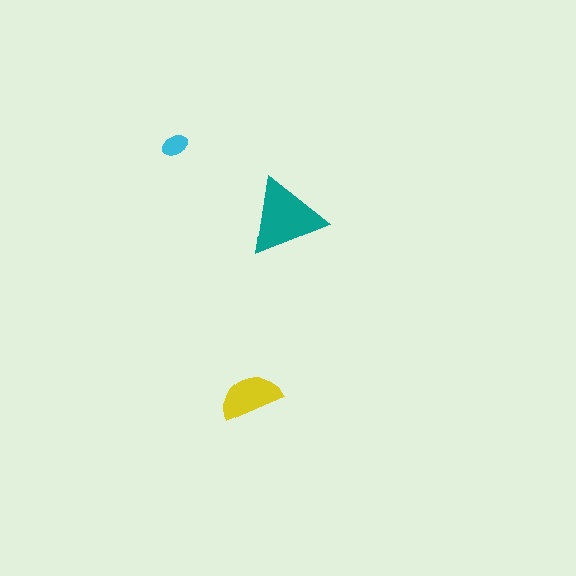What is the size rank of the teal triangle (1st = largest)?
1st.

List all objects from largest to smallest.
The teal triangle, the yellow semicircle, the cyan ellipse.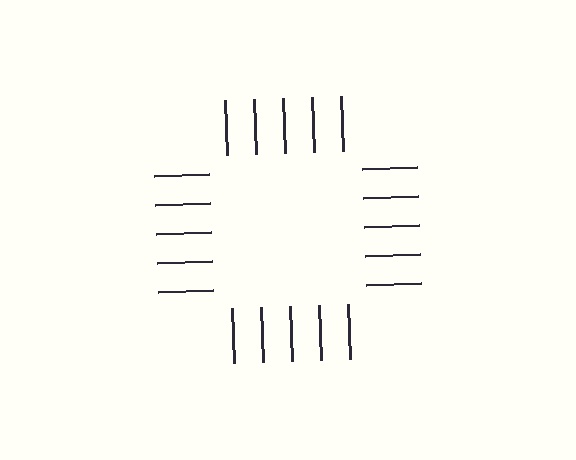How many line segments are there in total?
20 — 5 along each of the 4 edges.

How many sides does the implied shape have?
4 sides — the line-ends trace a square.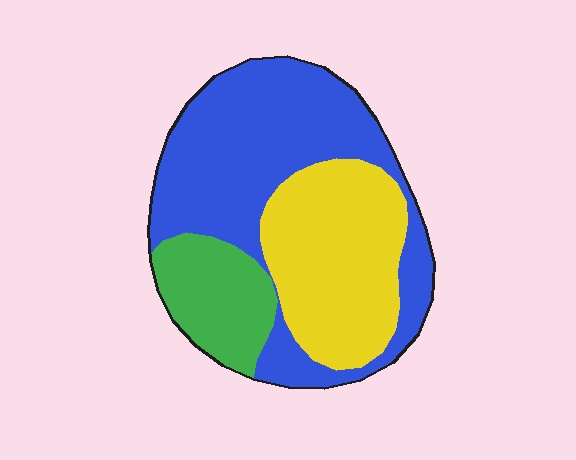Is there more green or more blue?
Blue.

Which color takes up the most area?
Blue, at roughly 50%.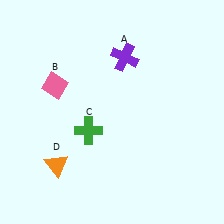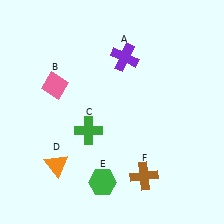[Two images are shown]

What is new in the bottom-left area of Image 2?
A green hexagon (E) was added in the bottom-left area of Image 2.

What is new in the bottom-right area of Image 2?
A brown cross (F) was added in the bottom-right area of Image 2.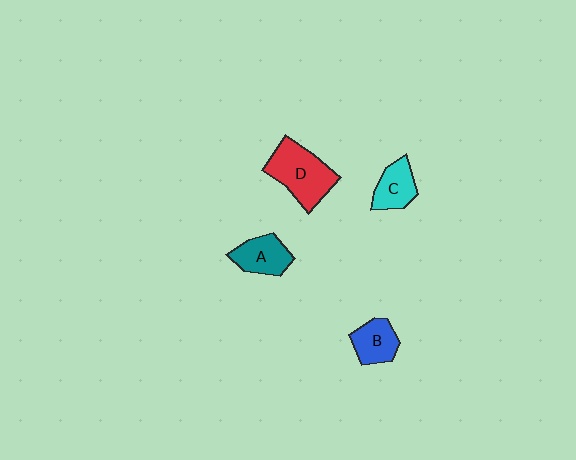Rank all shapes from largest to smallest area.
From largest to smallest: D (red), A (teal), C (cyan), B (blue).